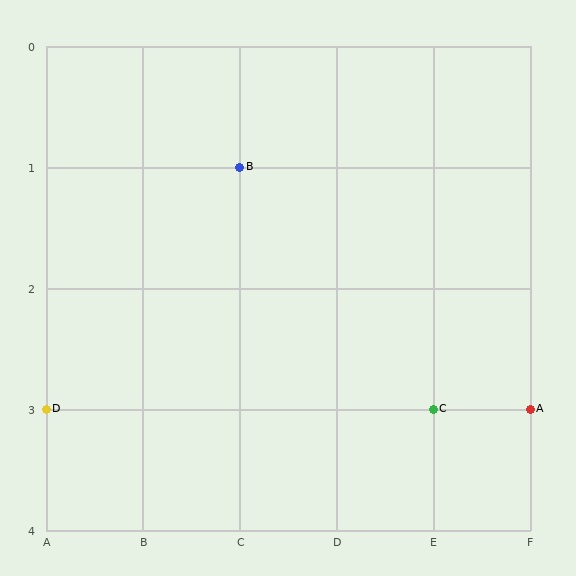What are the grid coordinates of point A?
Point A is at grid coordinates (F, 3).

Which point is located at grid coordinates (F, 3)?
Point A is at (F, 3).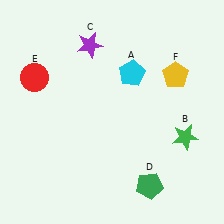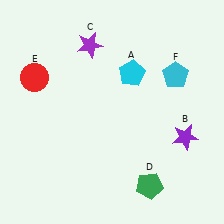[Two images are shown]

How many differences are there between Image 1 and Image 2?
There are 2 differences between the two images.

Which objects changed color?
B changed from green to purple. F changed from yellow to cyan.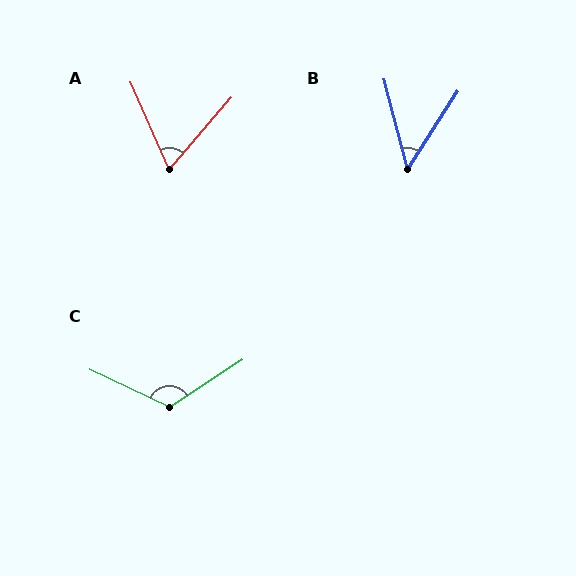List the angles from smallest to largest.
B (48°), A (65°), C (121°).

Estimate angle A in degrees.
Approximately 65 degrees.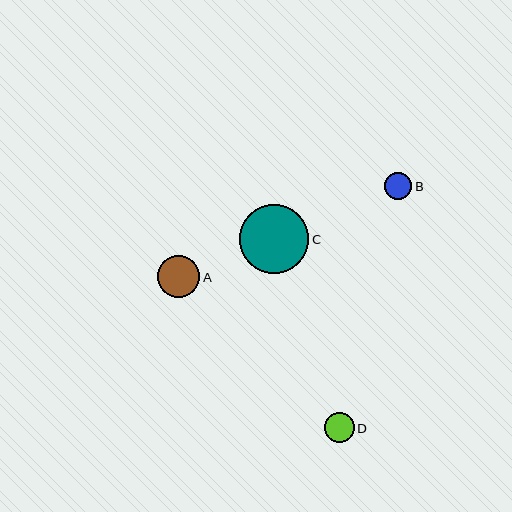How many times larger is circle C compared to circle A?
Circle C is approximately 1.6 times the size of circle A.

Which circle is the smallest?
Circle B is the smallest with a size of approximately 27 pixels.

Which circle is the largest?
Circle C is the largest with a size of approximately 69 pixels.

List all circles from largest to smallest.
From largest to smallest: C, A, D, B.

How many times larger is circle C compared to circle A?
Circle C is approximately 1.6 times the size of circle A.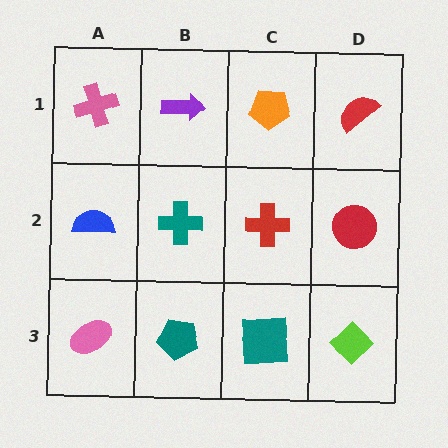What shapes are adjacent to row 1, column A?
A blue semicircle (row 2, column A), a purple arrow (row 1, column B).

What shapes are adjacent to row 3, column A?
A blue semicircle (row 2, column A), a teal pentagon (row 3, column B).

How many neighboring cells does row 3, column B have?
3.